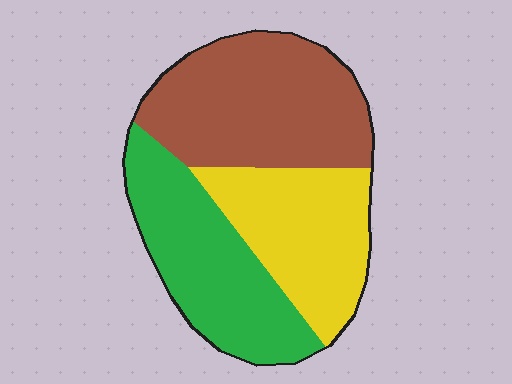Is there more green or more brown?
Brown.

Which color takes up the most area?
Brown, at roughly 40%.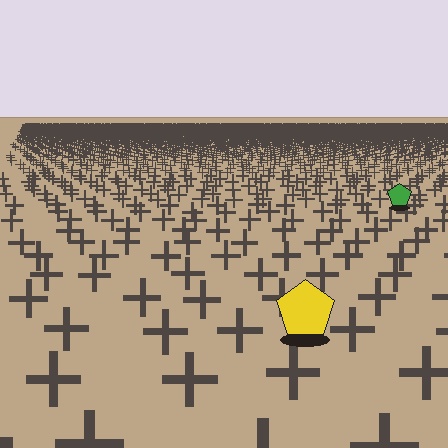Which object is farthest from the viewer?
The green pentagon is farthest from the viewer. It appears smaller and the ground texture around it is denser.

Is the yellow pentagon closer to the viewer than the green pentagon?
Yes. The yellow pentagon is closer — you can tell from the texture gradient: the ground texture is coarser near it.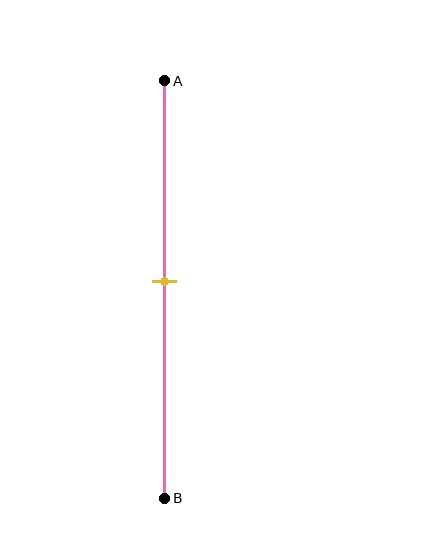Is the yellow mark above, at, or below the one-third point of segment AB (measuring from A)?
The yellow mark is below the one-third point of segment AB.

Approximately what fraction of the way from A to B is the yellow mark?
The yellow mark is approximately 50% of the way from A to B.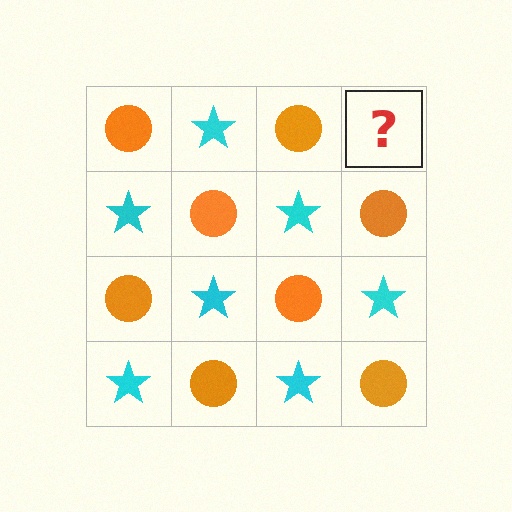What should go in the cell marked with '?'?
The missing cell should contain a cyan star.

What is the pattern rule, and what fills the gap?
The rule is that it alternates orange circle and cyan star in a checkerboard pattern. The gap should be filled with a cyan star.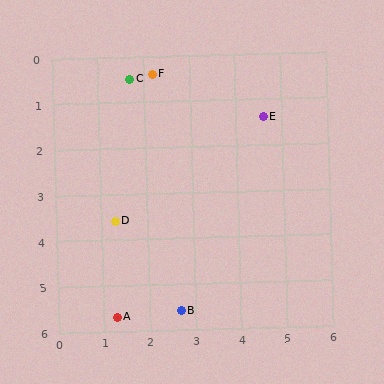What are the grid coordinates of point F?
Point F is at approximately (2.2, 0.4).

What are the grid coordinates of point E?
Point E is at approximately (4.6, 1.4).